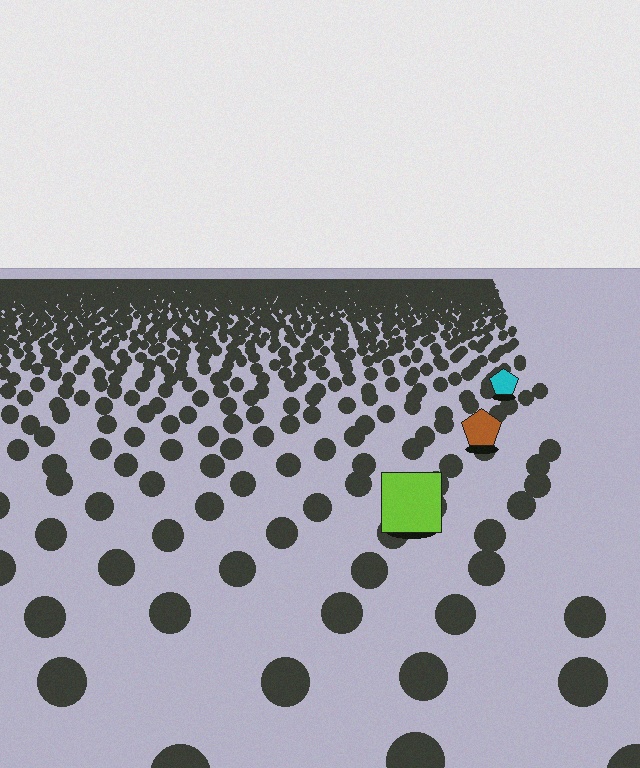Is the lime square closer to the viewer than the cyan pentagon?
Yes. The lime square is closer — you can tell from the texture gradient: the ground texture is coarser near it.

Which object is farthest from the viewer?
The cyan pentagon is farthest from the viewer. It appears smaller and the ground texture around it is denser.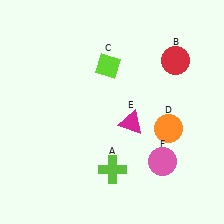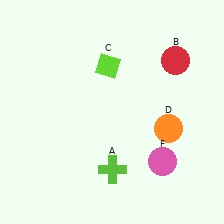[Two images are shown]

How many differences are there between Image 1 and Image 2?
There is 1 difference between the two images.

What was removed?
The magenta triangle (E) was removed in Image 2.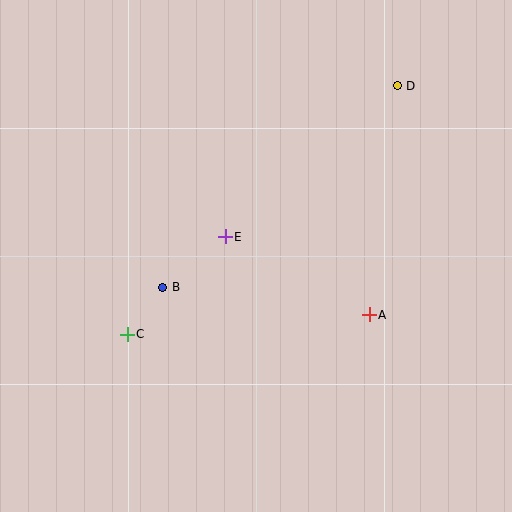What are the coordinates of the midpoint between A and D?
The midpoint between A and D is at (383, 200).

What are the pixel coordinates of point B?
Point B is at (163, 287).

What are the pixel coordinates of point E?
Point E is at (225, 237).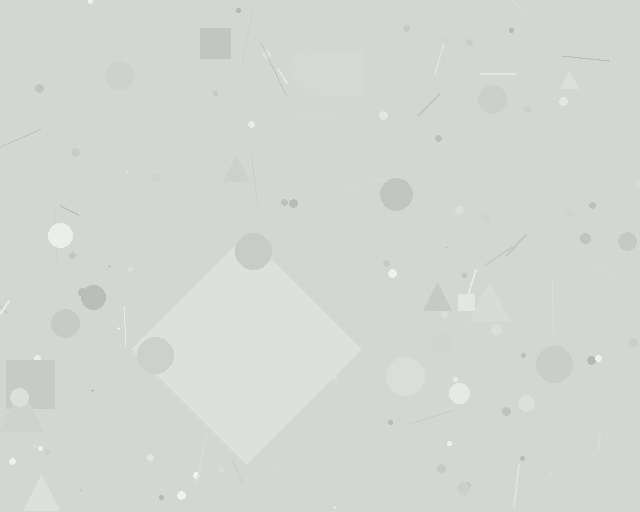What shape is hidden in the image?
A diamond is hidden in the image.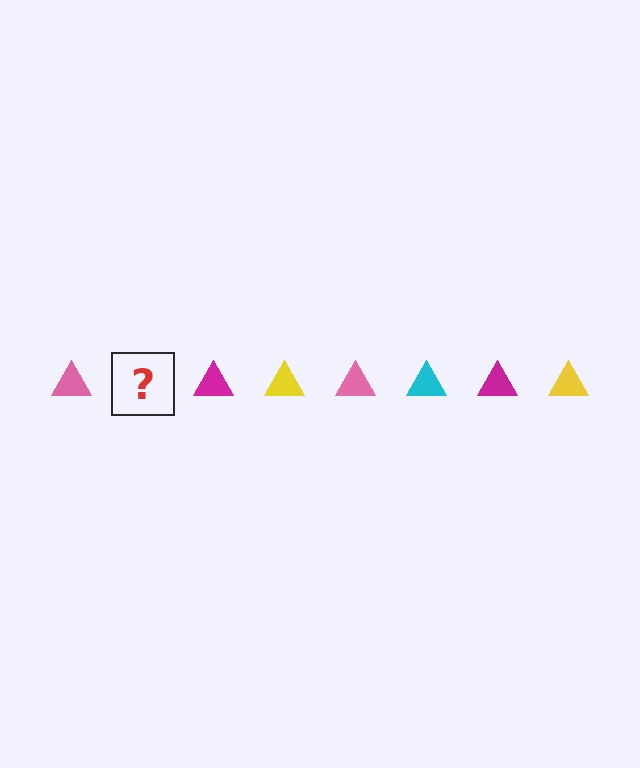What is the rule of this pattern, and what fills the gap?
The rule is that the pattern cycles through pink, cyan, magenta, yellow triangles. The gap should be filled with a cyan triangle.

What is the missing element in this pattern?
The missing element is a cyan triangle.